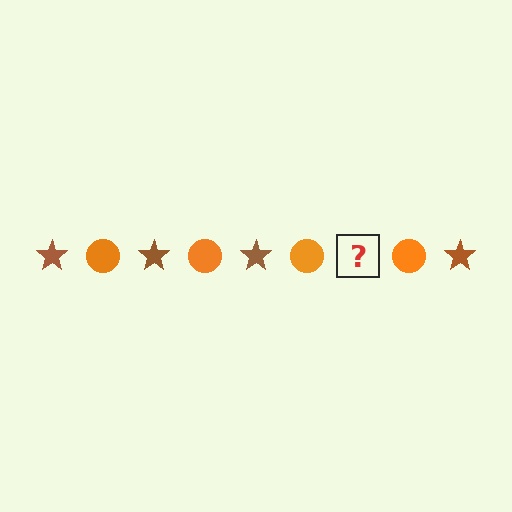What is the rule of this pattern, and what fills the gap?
The rule is that the pattern alternates between brown star and orange circle. The gap should be filled with a brown star.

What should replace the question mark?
The question mark should be replaced with a brown star.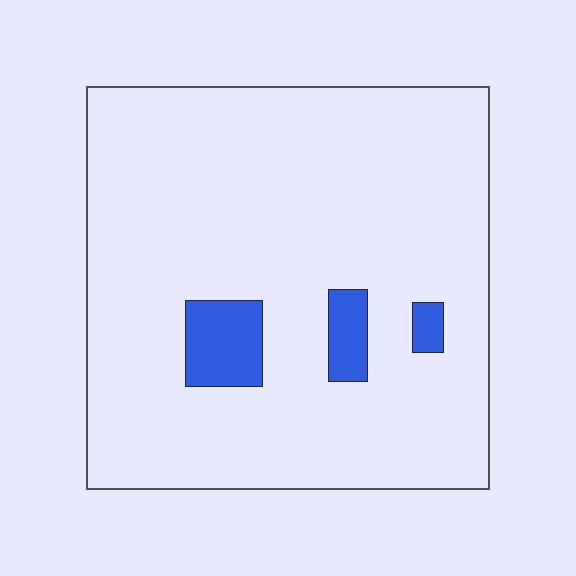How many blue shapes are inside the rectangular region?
3.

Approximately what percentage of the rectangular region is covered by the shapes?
Approximately 5%.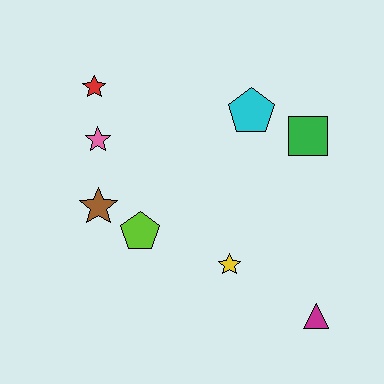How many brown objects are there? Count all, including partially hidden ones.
There is 1 brown object.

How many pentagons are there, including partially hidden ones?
There are 2 pentagons.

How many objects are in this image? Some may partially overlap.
There are 8 objects.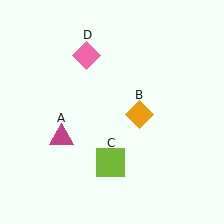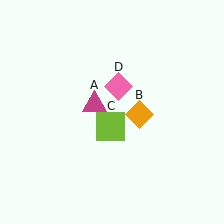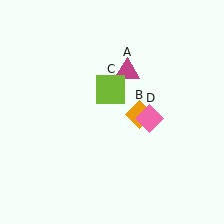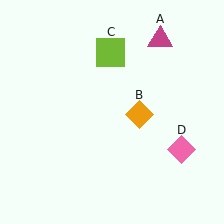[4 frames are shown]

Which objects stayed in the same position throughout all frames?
Orange diamond (object B) remained stationary.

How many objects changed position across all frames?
3 objects changed position: magenta triangle (object A), lime square (object C), pink diamond (object D).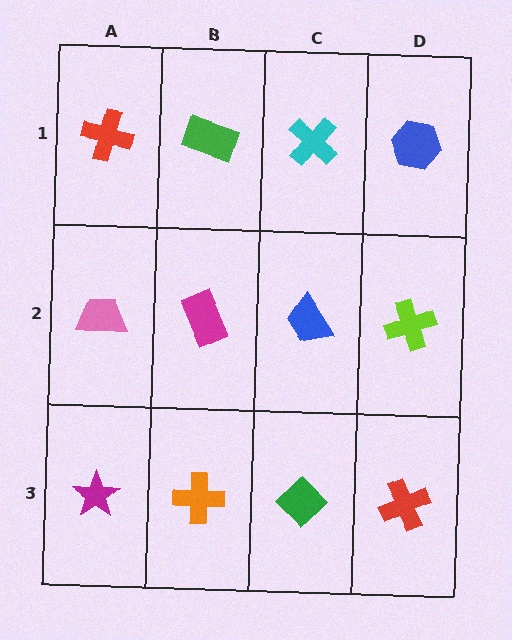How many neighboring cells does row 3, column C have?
3.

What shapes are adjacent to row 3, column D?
A lime cross (row 2, column D), a green diamond (row 3, column C).